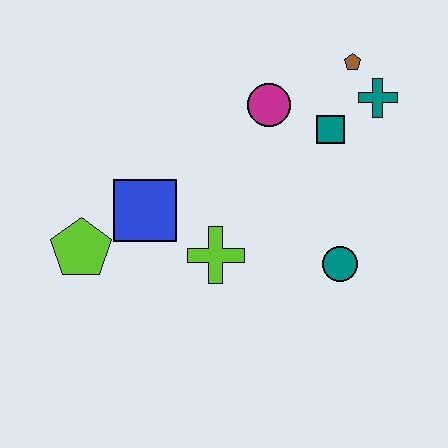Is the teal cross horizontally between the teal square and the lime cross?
No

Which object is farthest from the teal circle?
The lime pentagon is farthest from the teal circle.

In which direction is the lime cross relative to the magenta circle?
The lime cross is below the magenta circle.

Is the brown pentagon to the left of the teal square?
No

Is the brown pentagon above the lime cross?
Yes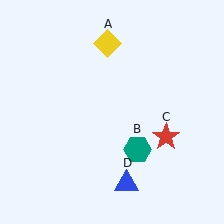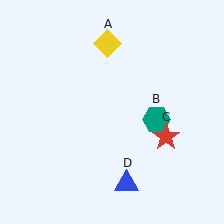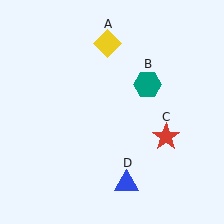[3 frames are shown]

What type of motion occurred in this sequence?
The teal hexagon (object B) rotated counterclockwise around the center of the scene.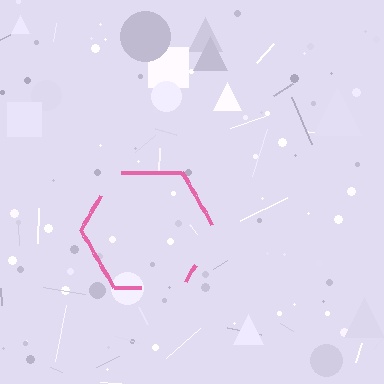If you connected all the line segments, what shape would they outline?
They would outline a hexagon.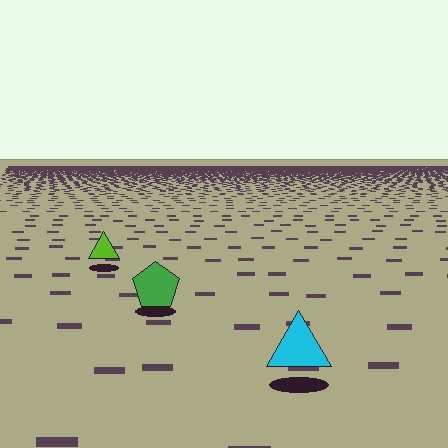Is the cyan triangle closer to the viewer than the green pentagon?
Yes. The cyan triangle is closer — you can tell from the texture gradient: the ground texture is coarser near it.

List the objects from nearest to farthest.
From nearest to farthest: the cyan triangle, the green pentagon, the lime triangle.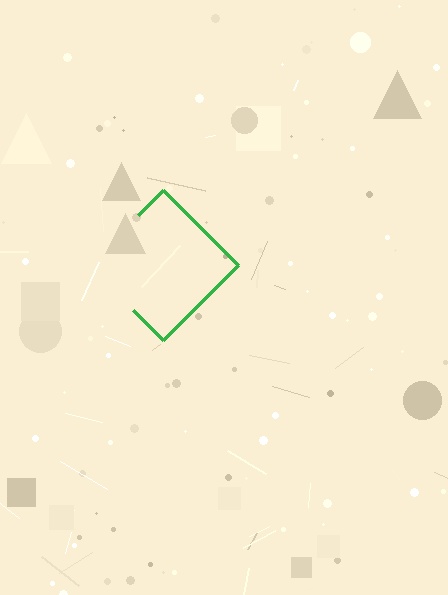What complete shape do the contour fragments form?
The contour fragments form a diamond.